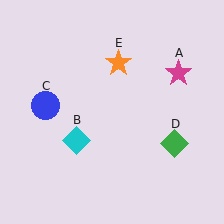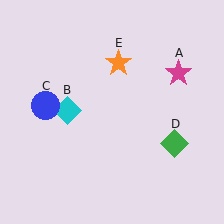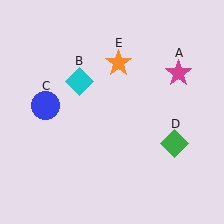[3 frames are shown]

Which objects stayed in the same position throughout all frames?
Magenta star (object A) and blue circle (object C) and green diamond (object D) and orange star (object E) remained stationary.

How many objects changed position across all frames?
1 object changed position: cyan diamond (object B).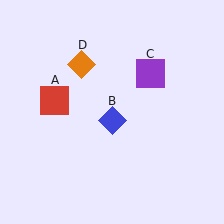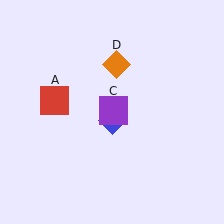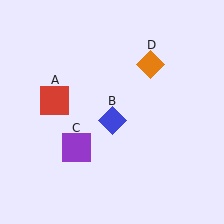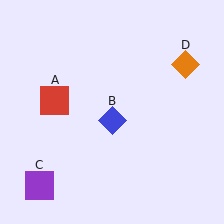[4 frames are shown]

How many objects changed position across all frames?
2 objects changed position: purple square (object C), orange diamond (object D).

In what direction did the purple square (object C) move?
The purple square (object C) moved down and to the left.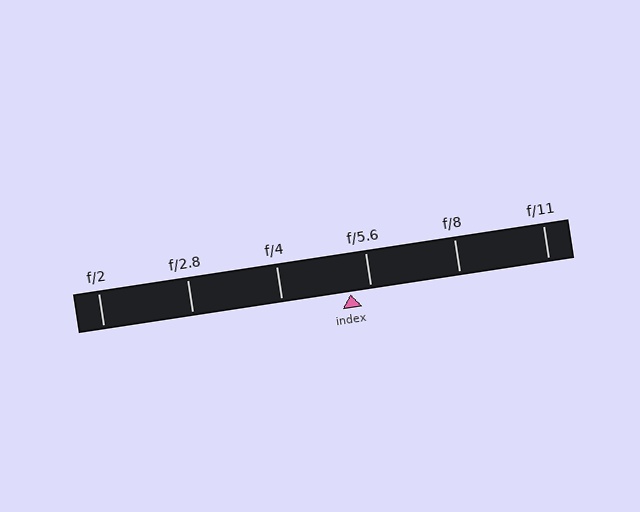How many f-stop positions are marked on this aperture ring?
There are 6 f-stop positions marked.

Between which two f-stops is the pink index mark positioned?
The index mark is between f/4 and f/5.6.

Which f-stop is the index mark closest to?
The index mark is closest to f/5.6.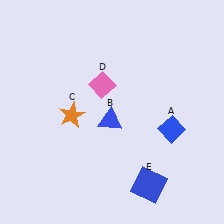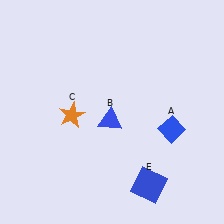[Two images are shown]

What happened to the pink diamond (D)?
The pink diamond (D) was removed in Image 2. It was in the top-left area of Image 1.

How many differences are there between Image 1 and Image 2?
There is 1 difference between the two images.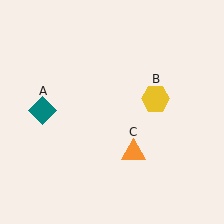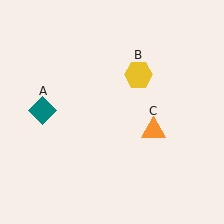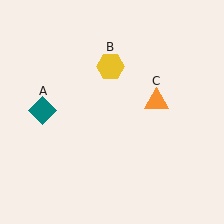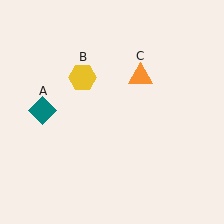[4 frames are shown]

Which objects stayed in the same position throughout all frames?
Teal diamond (object A) remained stationary.